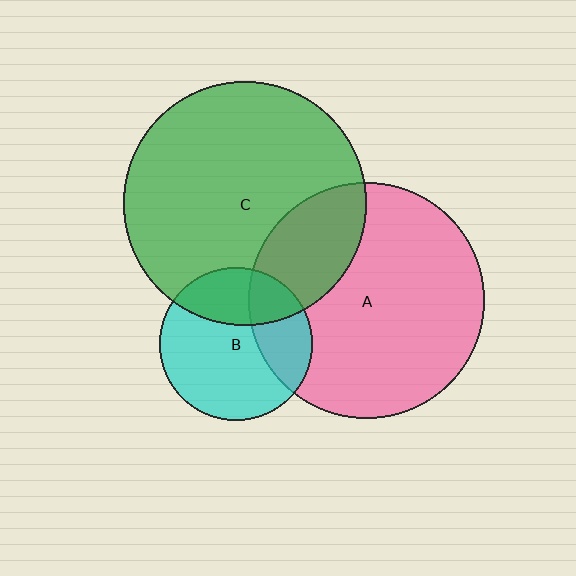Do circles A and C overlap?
Yes.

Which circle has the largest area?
Circle C (green).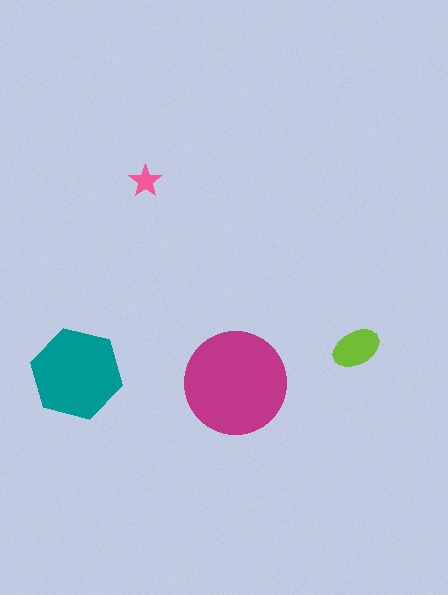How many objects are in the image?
There are 4 objects in the image.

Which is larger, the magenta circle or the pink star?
The magenta circle.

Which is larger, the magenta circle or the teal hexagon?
The magenta circle.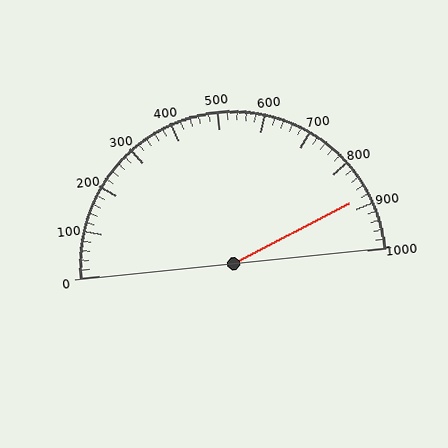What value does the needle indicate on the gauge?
The needle indicates approximately 880.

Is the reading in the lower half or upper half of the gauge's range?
The reading is in the upper half of the range (0 to 1000).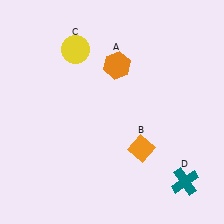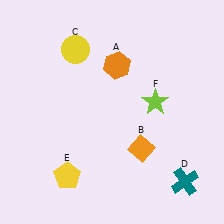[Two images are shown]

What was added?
A yellow pentagon (E), a lime star (F) were added in Image 2.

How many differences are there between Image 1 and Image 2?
There are 2 differences between the two images.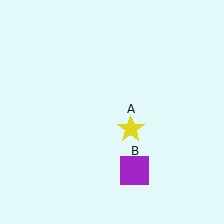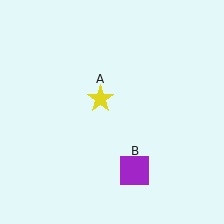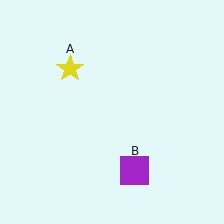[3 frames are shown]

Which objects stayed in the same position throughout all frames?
Purple square (object B) remained stationary.